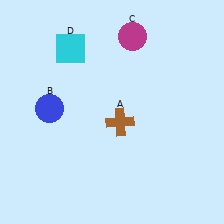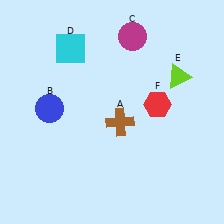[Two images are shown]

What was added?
A lime triangle (E), a red hexagon (F) were added in Image 2.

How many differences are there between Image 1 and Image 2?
There are 2 differences between the two images.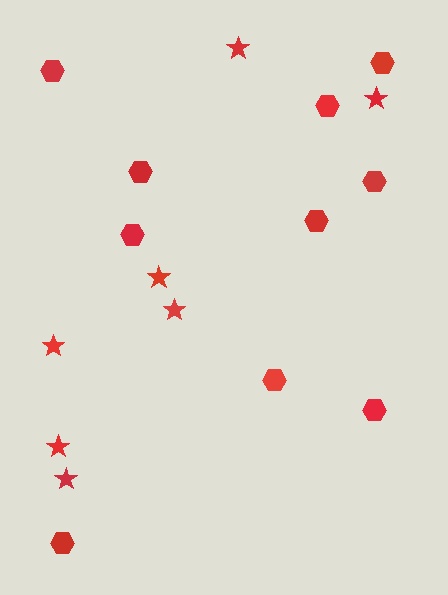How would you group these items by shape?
There are 2 groups: one group of hexagons (10) and one group of stars (7).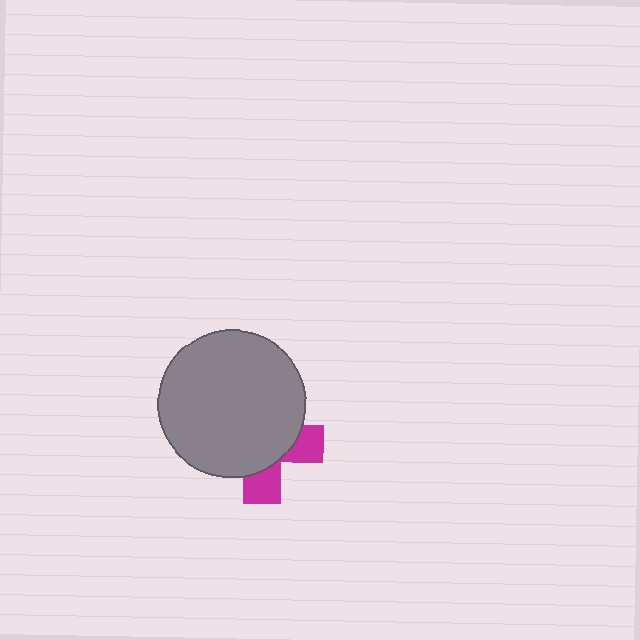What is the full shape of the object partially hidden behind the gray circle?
The partially hidden object is a magenta cross.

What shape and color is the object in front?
The object in front is a gray circle.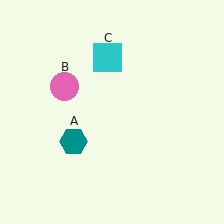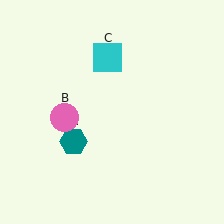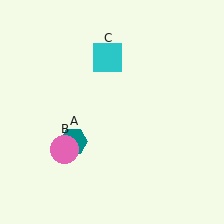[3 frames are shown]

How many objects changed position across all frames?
1 object changed position: pink circle (object B).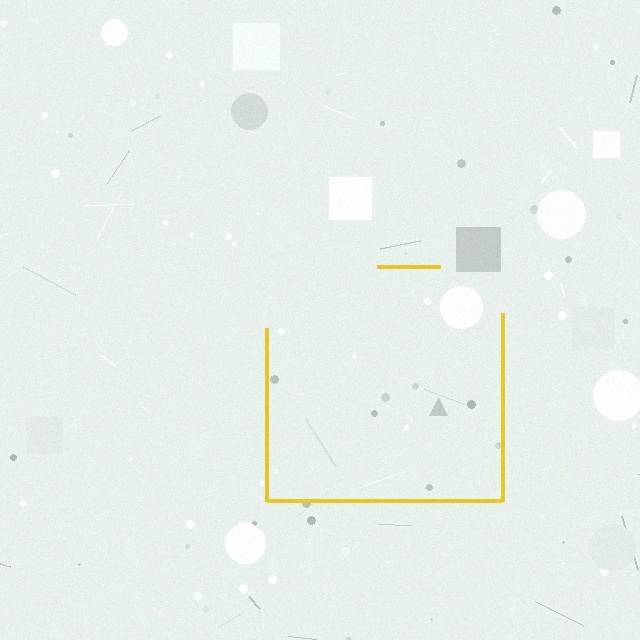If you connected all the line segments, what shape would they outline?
They would outline a square.